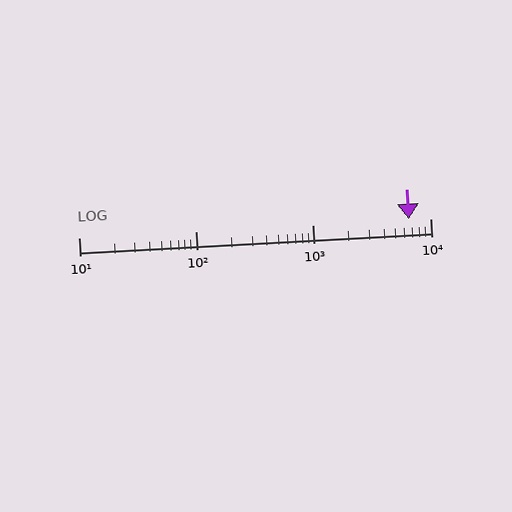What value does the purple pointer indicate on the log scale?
The pointer indicates approximately 6500.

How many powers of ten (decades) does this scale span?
The scale spans 3 decades, from 10 to 10000.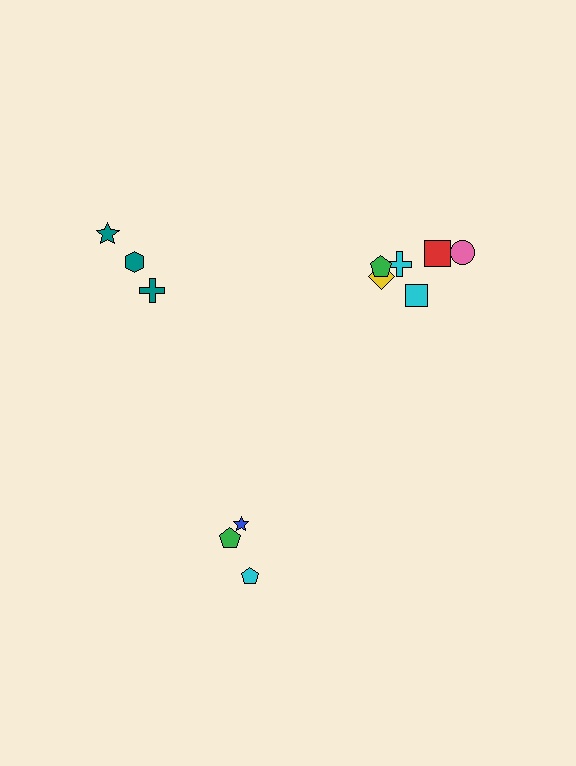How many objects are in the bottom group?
There are 3 objects.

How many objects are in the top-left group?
There are 3 objects.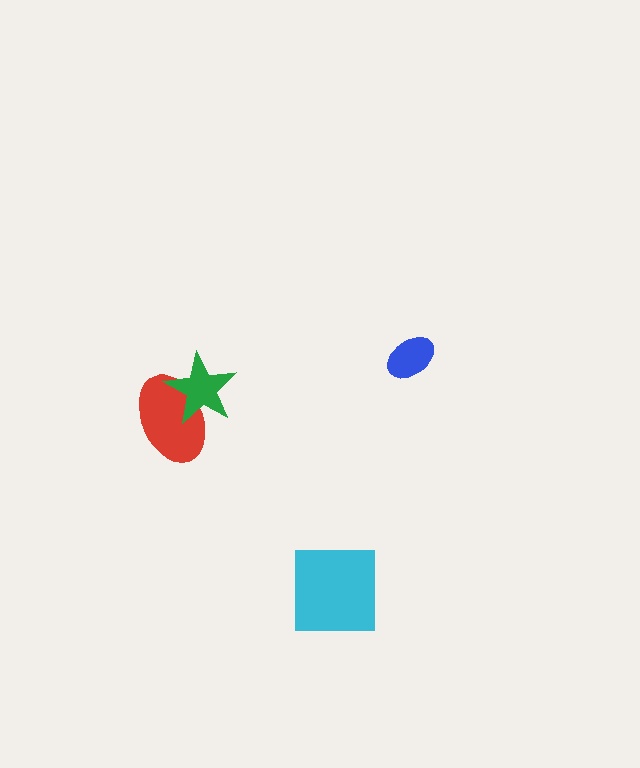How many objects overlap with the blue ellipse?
0 objects overlap with the blue ellipse.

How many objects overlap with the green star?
1 object overlaps with the green star.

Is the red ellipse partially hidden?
Yes, it is partially covered by another shape.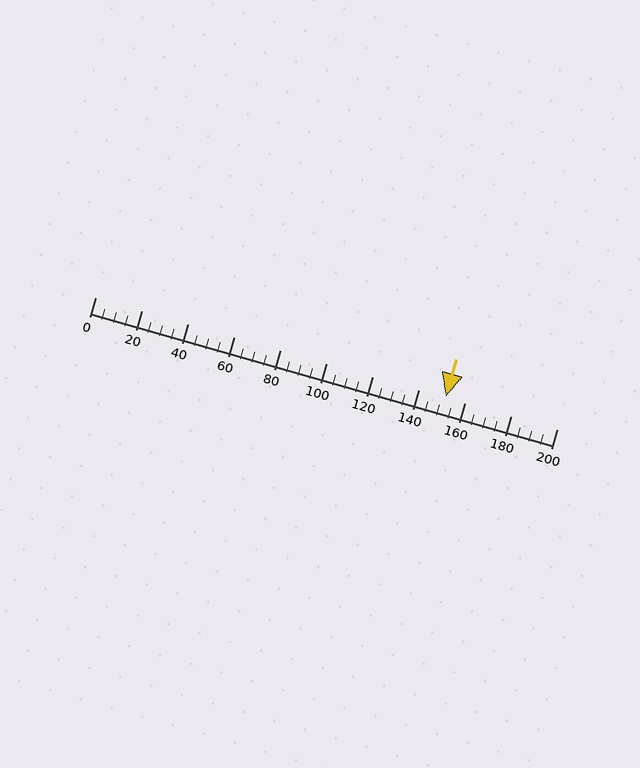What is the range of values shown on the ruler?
The ruler shows values from 0 to 200.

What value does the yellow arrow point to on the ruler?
The yellow arrow points to approximately 152.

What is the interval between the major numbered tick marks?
The major tick marks are spaced 20 units apart.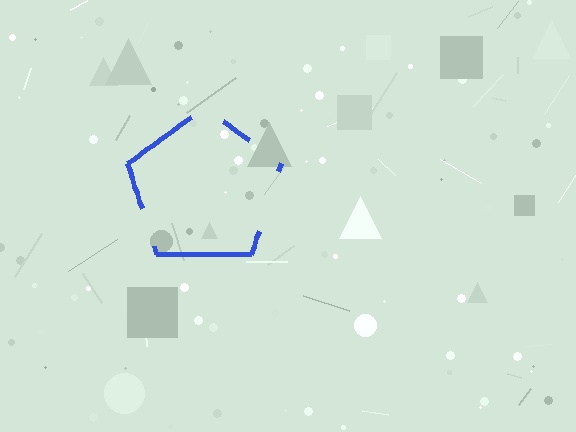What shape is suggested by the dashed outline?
The dashed outline suggests a pentagon.